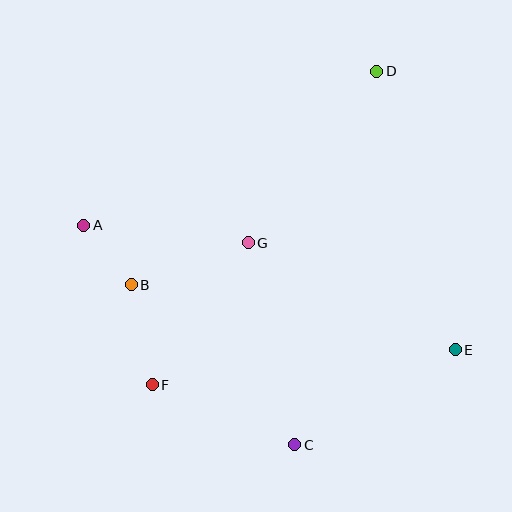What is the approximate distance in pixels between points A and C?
The distance between A and C is approximately 304 pixels.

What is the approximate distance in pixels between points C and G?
The distance between C and G is approximately 208 pixels.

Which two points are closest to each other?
Points A and B are closest to each other.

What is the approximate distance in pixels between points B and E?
The distance between B and E is approximately 331 pixels.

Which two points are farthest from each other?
Points A and E are farthest from each other.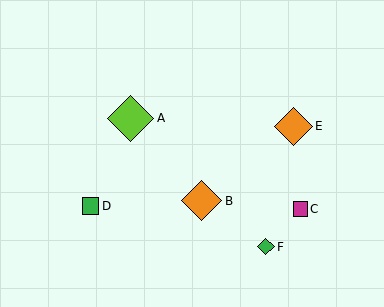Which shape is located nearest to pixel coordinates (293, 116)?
The orange diamond (labeled E) at (294, 126) is nearest to that location.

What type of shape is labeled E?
Shape E is an orange diamond.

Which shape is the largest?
The lime diamond (labeled A) is the largest.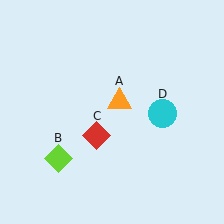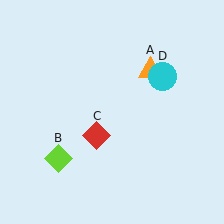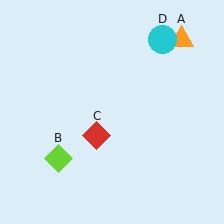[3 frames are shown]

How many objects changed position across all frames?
2 objects changed position: orange triangle (object A), cyan circle (object D).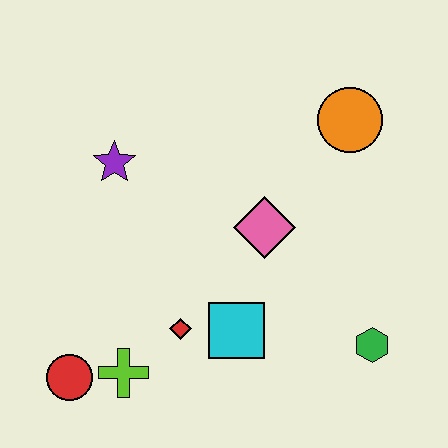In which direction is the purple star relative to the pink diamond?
The purple star is to the left of the pink diamond.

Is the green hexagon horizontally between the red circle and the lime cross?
No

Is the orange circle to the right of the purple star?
Yes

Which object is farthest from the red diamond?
The orange circle is farthest from the red diamond.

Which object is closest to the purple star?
The pink diamond is closest to the purple star.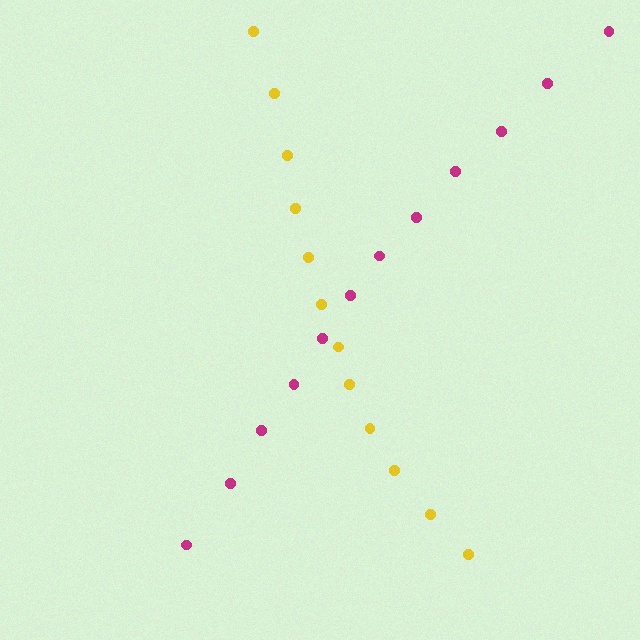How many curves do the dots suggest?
There are 2 distinct paths.